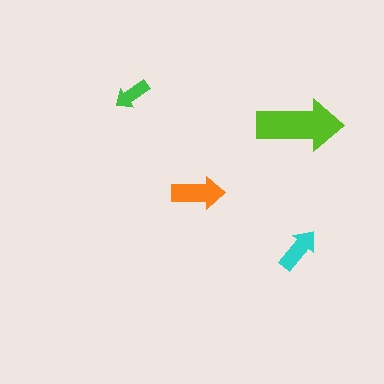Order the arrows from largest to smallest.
the lime one, the orange one, the cyan one, the green one.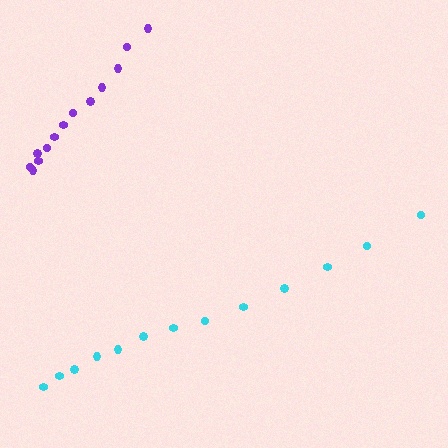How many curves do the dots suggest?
There are 2 distinct paths.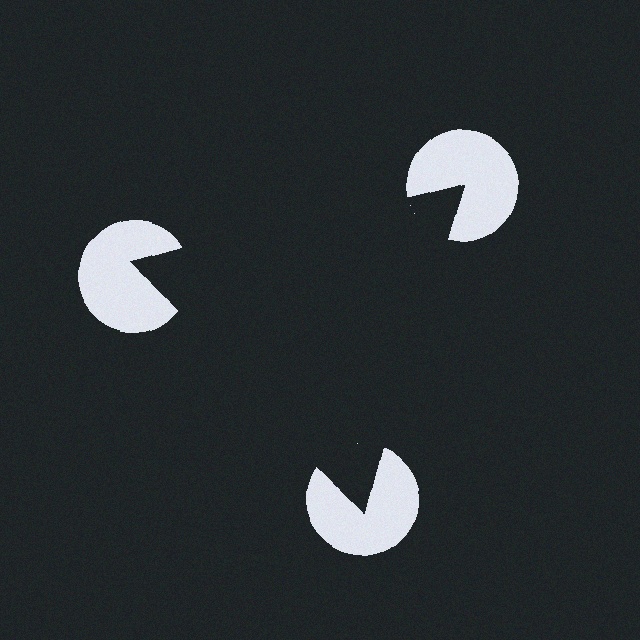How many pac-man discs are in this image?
There are 3 — one at each vertex of the illusory triangle.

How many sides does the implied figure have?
3 sides.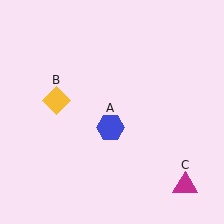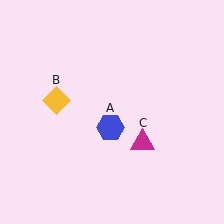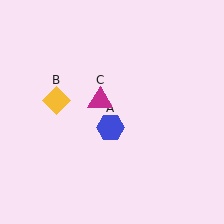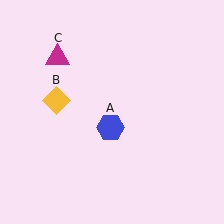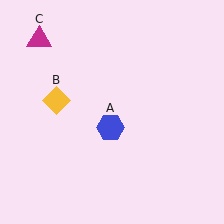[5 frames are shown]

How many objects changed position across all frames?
1 object changed position: magenta triangle (object C).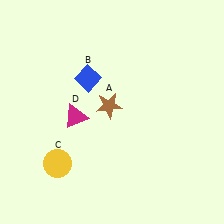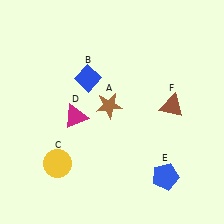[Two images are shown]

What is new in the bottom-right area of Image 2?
A blue pentagon (E) was added in the bottom-right area of Image 2.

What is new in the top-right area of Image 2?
A brown triangle (F) was added in the top-right area of Image 2.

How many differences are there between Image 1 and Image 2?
There are 2 differences between the two images.